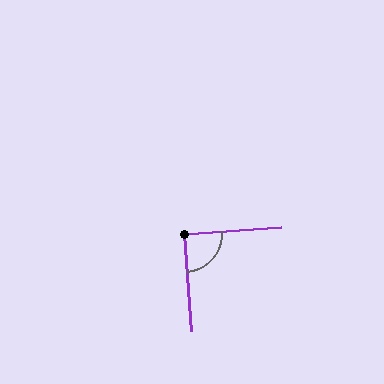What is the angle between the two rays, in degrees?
Approximately 89 degrees.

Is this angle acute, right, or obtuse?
It is approximately a right angle.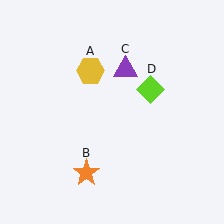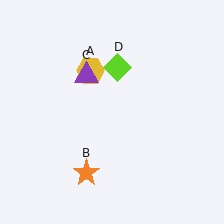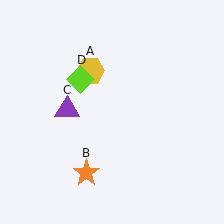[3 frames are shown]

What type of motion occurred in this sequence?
The purple triangle (object C), lime diamond (object D) rotated counterclockwise around the center of the scene.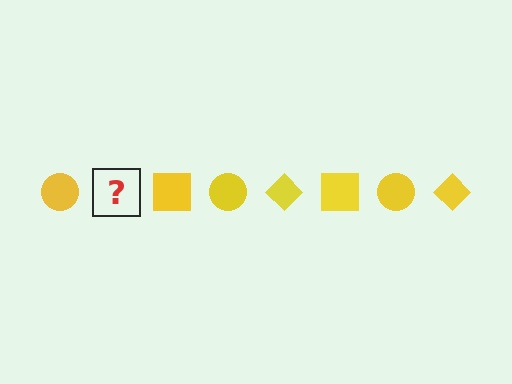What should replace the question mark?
The question mark should be replaced with a yellow diamond.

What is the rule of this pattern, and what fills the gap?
The rule is that the pattern cycles through circle, diamond, square shapes in yellow. The gap should be filled with a yellow diamond.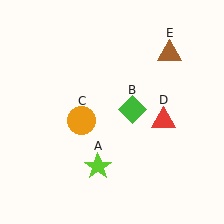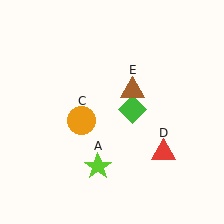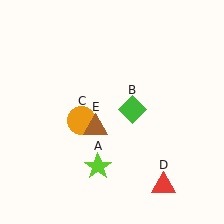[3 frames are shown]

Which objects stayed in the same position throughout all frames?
Lime star (object A) and green diamond (object B) and orange circle (object C) remained stationary.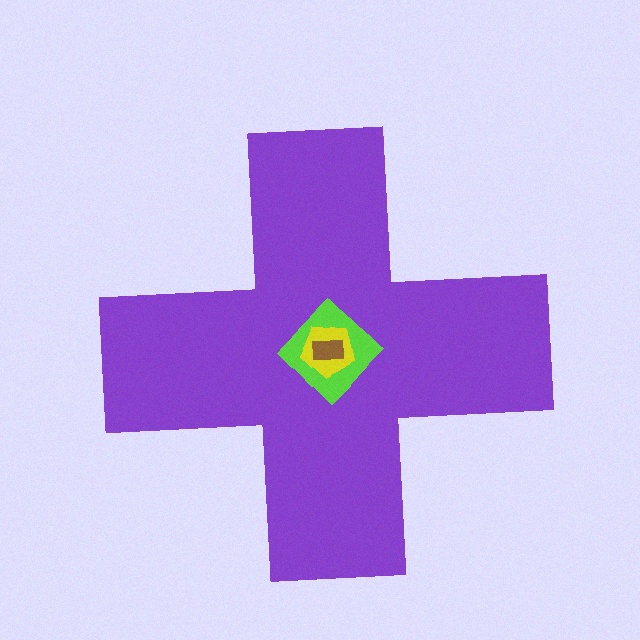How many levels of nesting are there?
4.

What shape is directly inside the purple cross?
The lime diamond.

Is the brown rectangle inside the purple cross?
Yes.